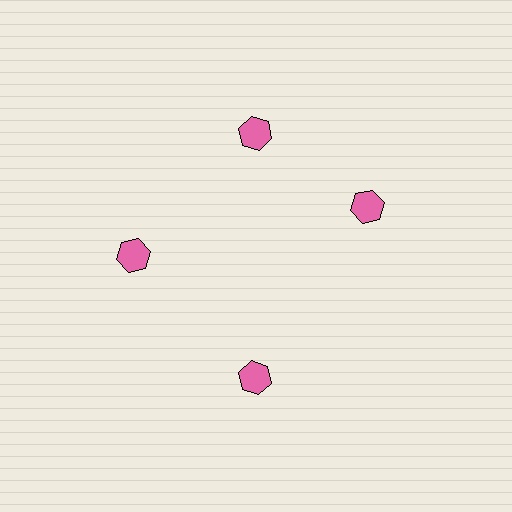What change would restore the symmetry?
The symmetry would be restored by rotating it back into even spacing with its neighbors so that all 4 hexagons sit at equal angles and equal distance from the center.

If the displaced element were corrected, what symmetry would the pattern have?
It would have 4-fold rotational symmetry — the pattern would map onto itself every 90 degrees.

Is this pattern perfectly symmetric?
No. The 4 pink hexagons are arranged in a ring, but one element near the 3 o'clock position is rotated out of alignment along the ring, breaking the 4-fold rotational symmetry.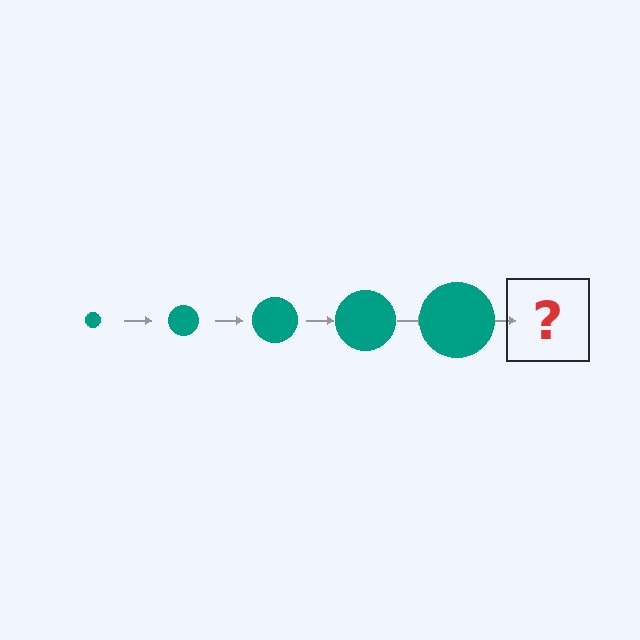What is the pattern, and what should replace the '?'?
The pattern is that the circle gets progressively larger each step. The '?' should be a teal circle, larger than the previous one.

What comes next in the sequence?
The next element should be a teal circle, larger than the previous one.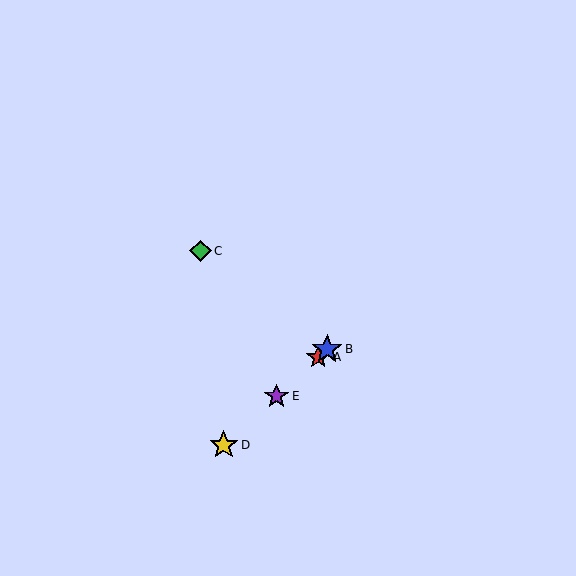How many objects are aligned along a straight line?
4 objects (A, B, D, E) are aligned along a straight line.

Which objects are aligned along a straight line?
Objects A, B, D, E are aligned along a straight line.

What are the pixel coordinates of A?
Object A is at (318, 357).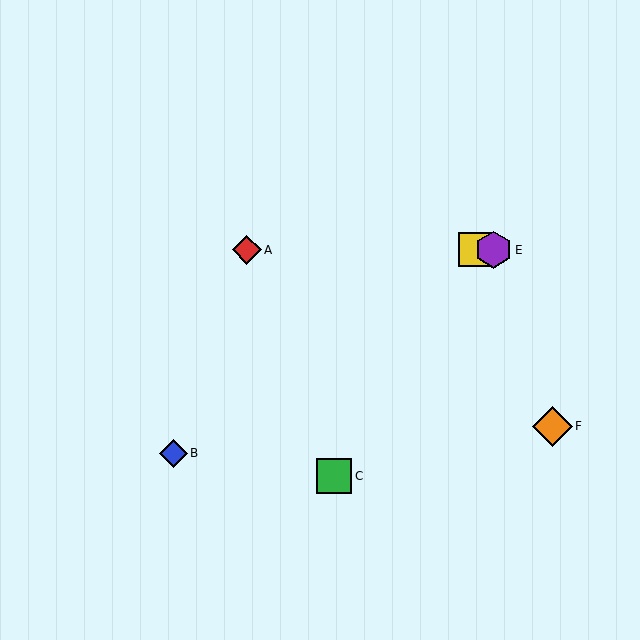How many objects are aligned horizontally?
3 objects (A, D, E) are aligned horizontally.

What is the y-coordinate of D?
Object D is at y≈250.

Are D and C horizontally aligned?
No, D is at y≈250 and C is at y≈476.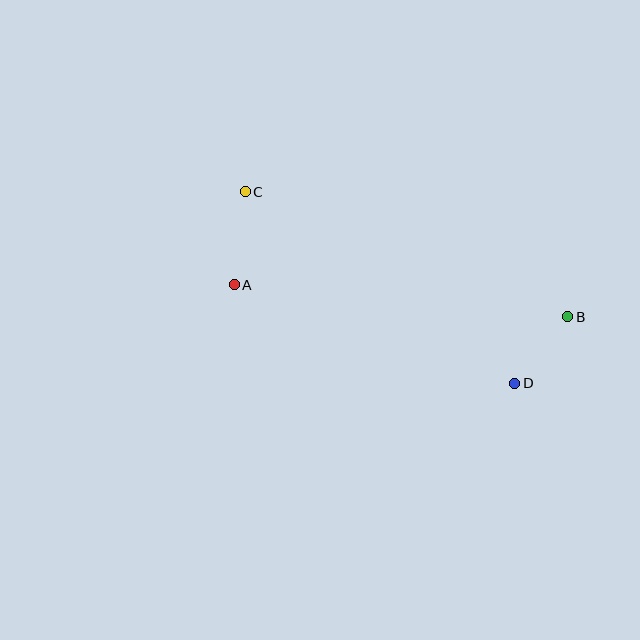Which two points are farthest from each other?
Points B and C are farthest from each other.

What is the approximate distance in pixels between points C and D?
The distance between C and D is approximately 331 pixels.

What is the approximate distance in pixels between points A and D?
The distance between A and D is approximately 298 pixels.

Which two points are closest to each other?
Points B and D are closest to each other.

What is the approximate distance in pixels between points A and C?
The distance between A and C is approximately 94 pixels.